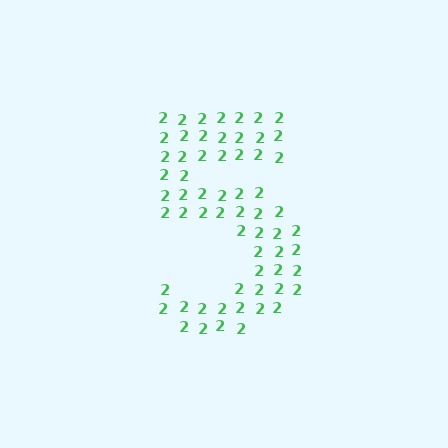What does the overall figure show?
The overall figure shows the digit 5.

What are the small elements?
The small elements are digit 2's.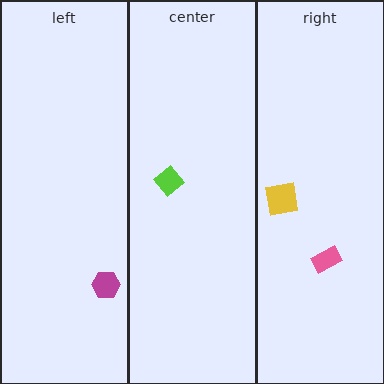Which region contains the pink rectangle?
The right region.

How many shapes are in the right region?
2.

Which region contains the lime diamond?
The center region.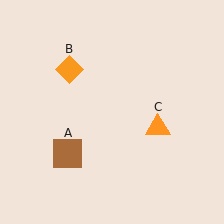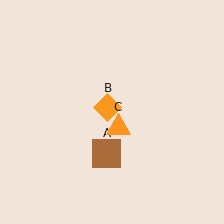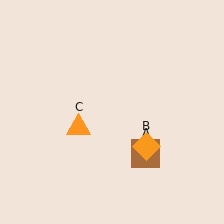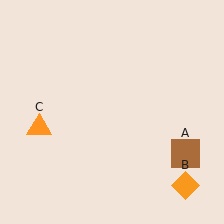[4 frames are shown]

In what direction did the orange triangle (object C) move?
The orange triangle (object C) moved left.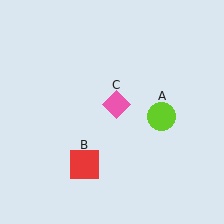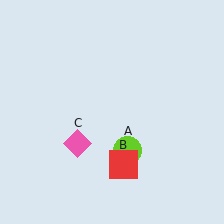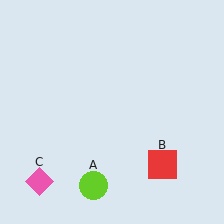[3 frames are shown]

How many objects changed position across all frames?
3 objects changed position: lime circle (object A), red square (object B), pink diamond (object C).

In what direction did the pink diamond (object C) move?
The pink diamond (object C) moved down and to the left.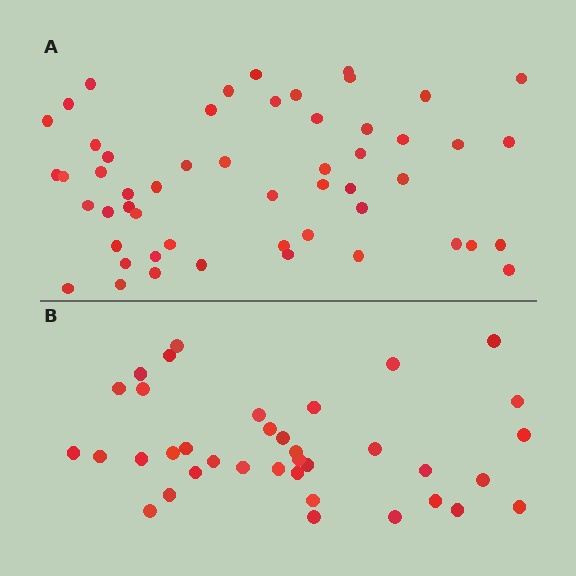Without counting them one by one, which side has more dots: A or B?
Region A (the top region) has more dots.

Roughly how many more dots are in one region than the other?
Region A has approximately 15 more dots than region B.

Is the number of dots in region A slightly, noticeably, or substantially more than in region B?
Region A has noticeably more, but not dramatically so. The ratio is roughly 1.4 to 1.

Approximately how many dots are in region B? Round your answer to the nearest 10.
About 40 dots. (The exact count is 37, which rounds to 40.)